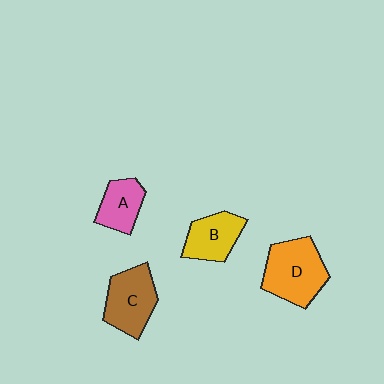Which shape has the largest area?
Shape D (orange).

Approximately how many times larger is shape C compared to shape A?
Approximately 1.4 times.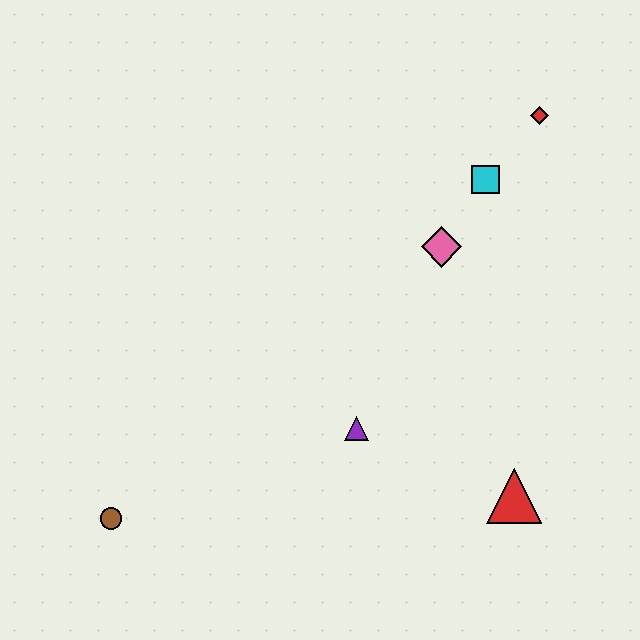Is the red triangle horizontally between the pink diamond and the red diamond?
Yes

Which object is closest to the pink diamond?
The cyan square is closest to the pink diamond.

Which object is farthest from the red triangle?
The brown circle is farthest from the red triangle.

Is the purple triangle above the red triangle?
Yes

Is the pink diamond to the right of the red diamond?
No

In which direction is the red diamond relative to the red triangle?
The red diamond is above the red triangle.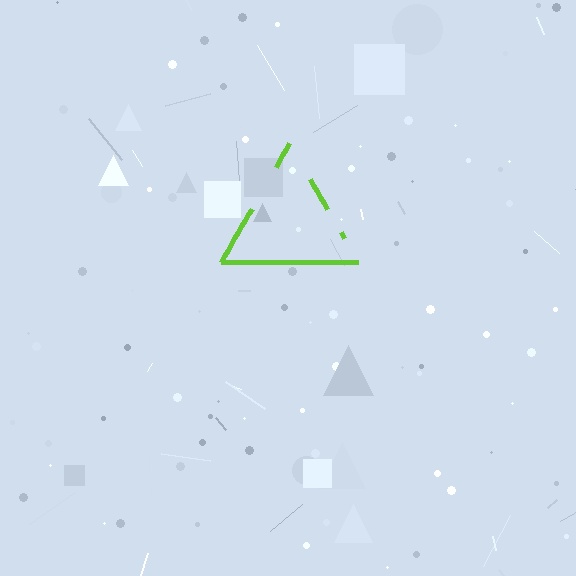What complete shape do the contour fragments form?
The contour fragments form a triangle.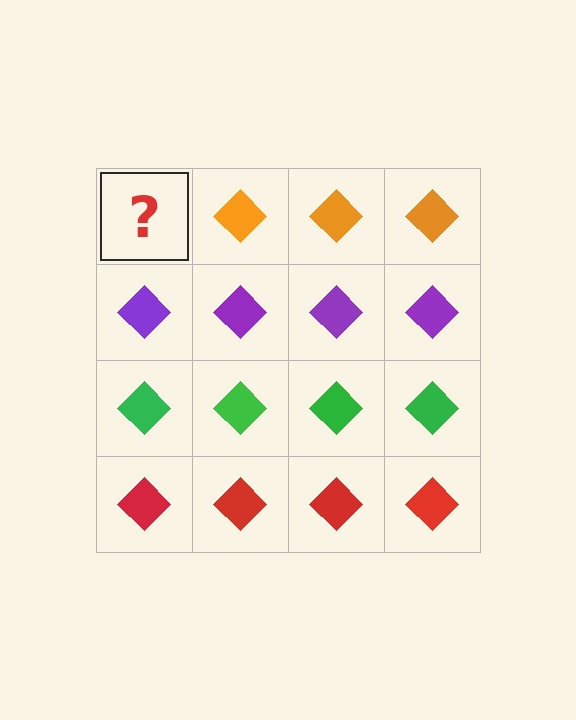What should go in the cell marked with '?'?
The missing cell should contain an orange diamond.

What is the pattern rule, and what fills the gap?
The rule is that each row has a consistent color. The gap should be filled with an orange diamond.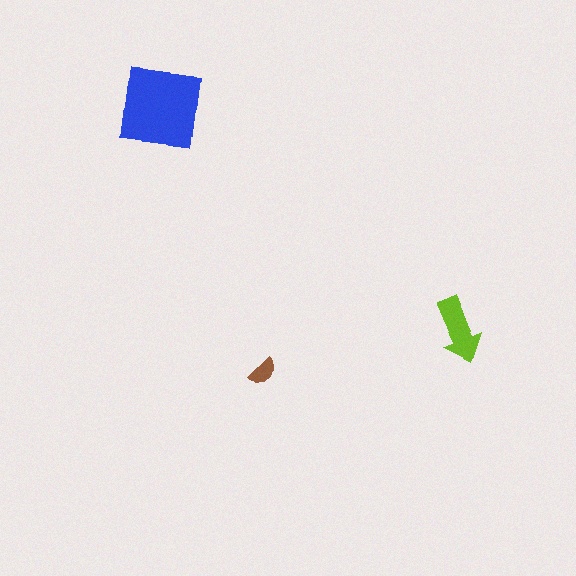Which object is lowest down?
The brown semicircle is bottommost.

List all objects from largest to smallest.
The blue square, the lime arrow, the brown semicircle.